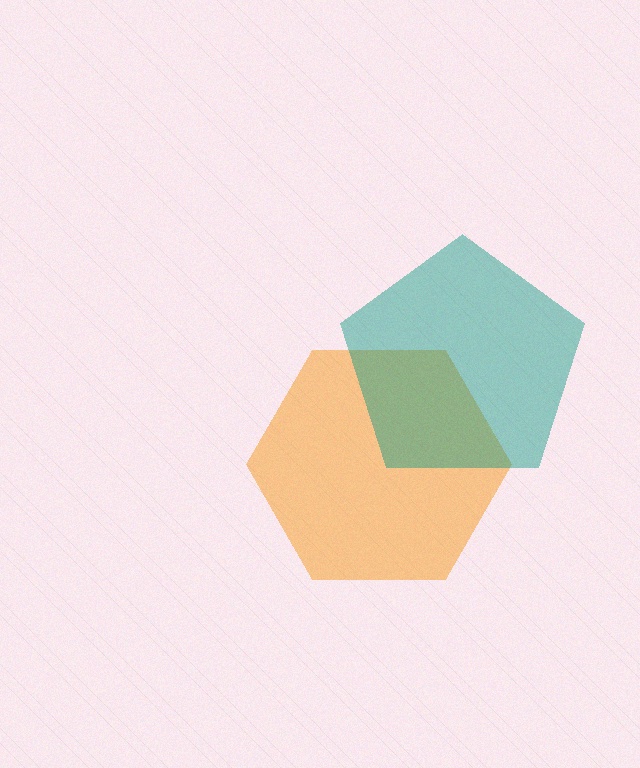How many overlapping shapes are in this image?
There are 2 overlapping shapes in the image.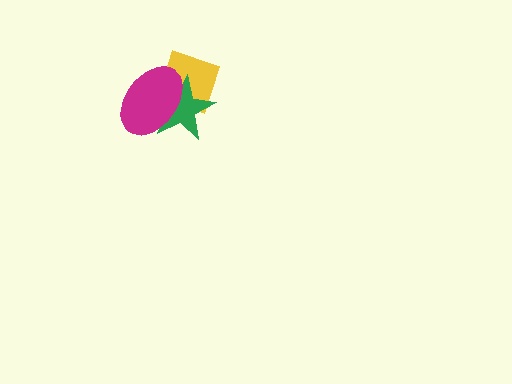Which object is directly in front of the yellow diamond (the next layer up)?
The green star is directly in front of the yellow diamond.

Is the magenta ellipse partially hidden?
No, no other shape covers it.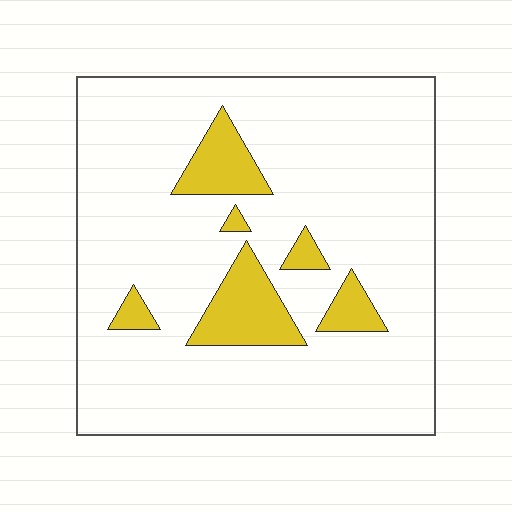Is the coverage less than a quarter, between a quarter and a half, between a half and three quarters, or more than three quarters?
Less than a quarter.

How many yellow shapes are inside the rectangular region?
6.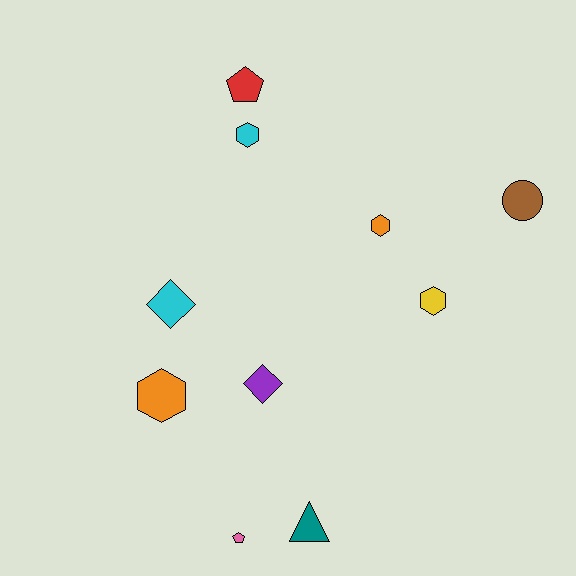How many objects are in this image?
There are 10 objects.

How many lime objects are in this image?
There are no lime objects.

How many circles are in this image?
There is 1 circle.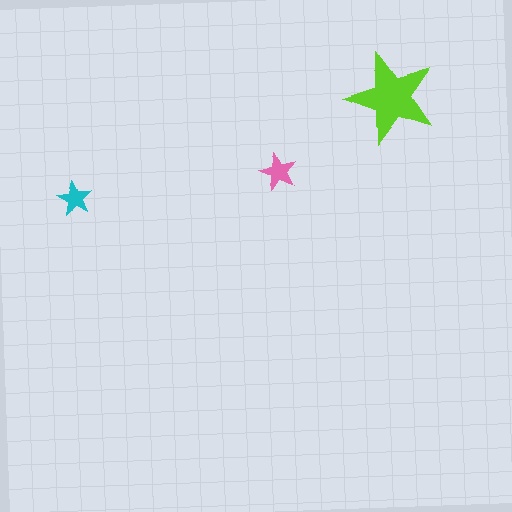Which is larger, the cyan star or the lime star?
The lime one.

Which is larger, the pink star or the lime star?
The lime one.